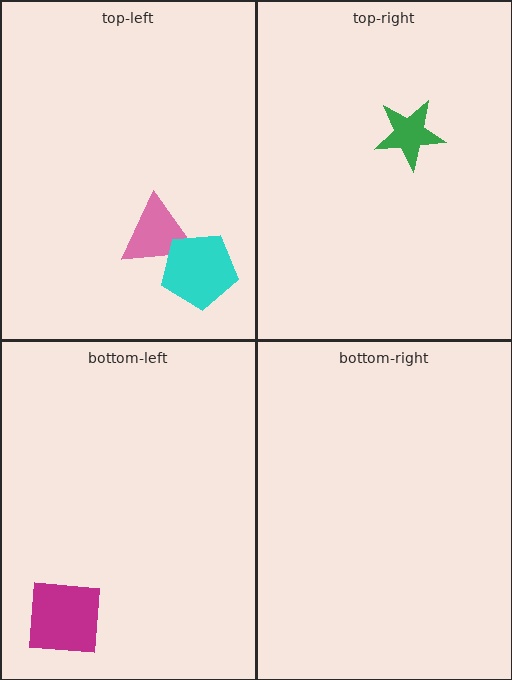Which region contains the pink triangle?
The top-left region.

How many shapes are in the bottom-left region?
1.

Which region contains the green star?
The top-right region.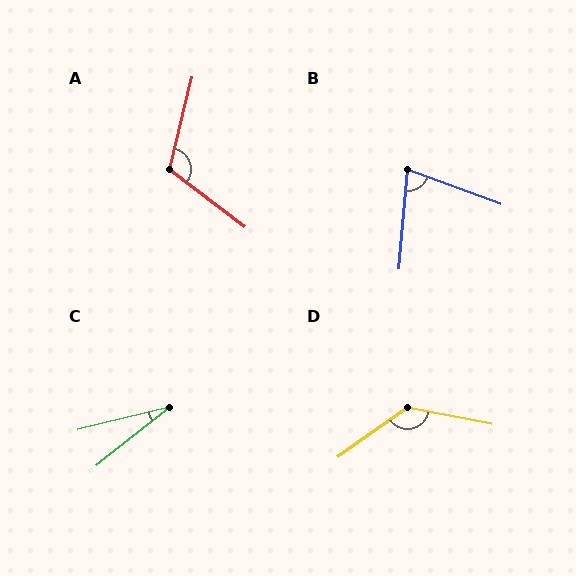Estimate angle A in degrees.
Approximately 114 degrees.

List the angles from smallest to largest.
C (25°), B (75°), A (114°), D (133°).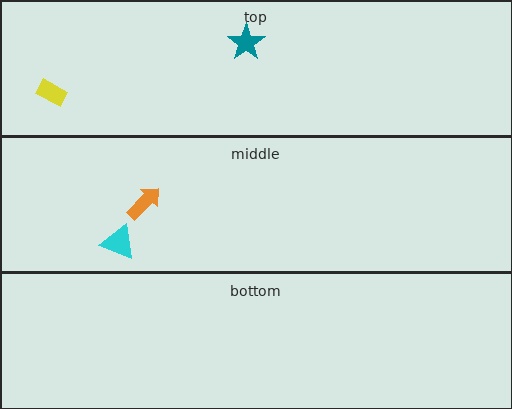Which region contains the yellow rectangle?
The top region.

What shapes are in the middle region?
The cyan triangle, the orange arrow.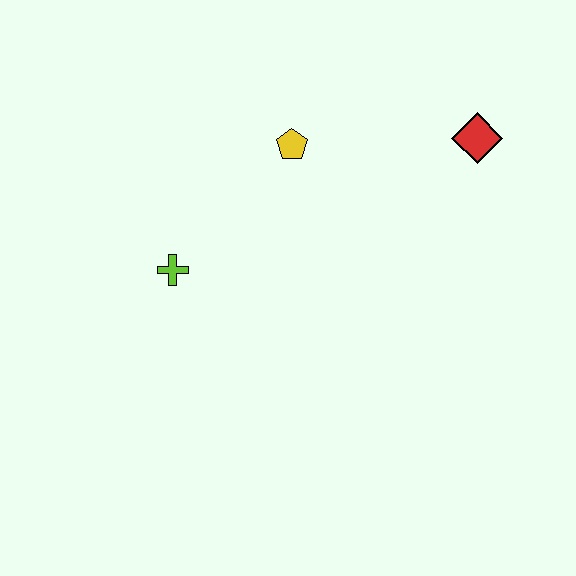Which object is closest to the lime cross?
The yellow pentagon is closest to the lime cross.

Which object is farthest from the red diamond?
The lime cross is farthest from the red diamond.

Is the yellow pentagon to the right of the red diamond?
No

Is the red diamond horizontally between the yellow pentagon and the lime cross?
No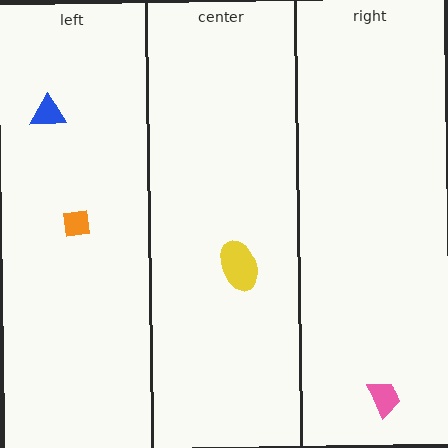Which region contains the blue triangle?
The left region.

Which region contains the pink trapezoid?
The right region.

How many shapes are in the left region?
2.